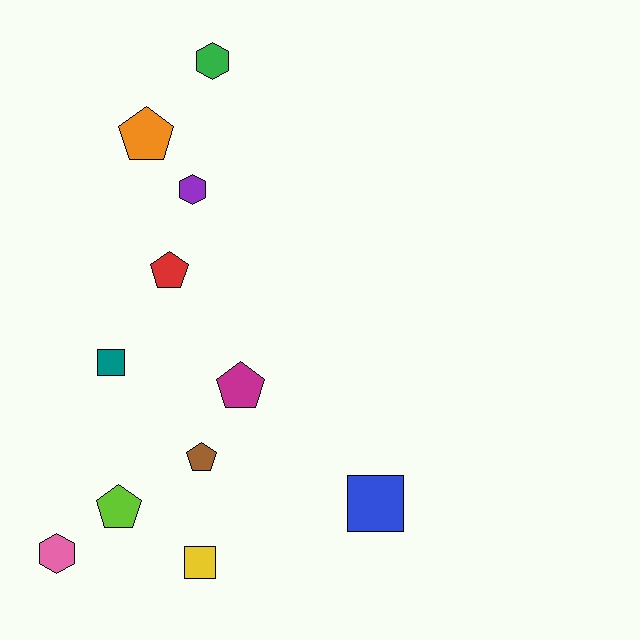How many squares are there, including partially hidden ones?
There are 3 squares.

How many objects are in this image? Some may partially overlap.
There are 11 objects.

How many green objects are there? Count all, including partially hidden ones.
There is 1 green object.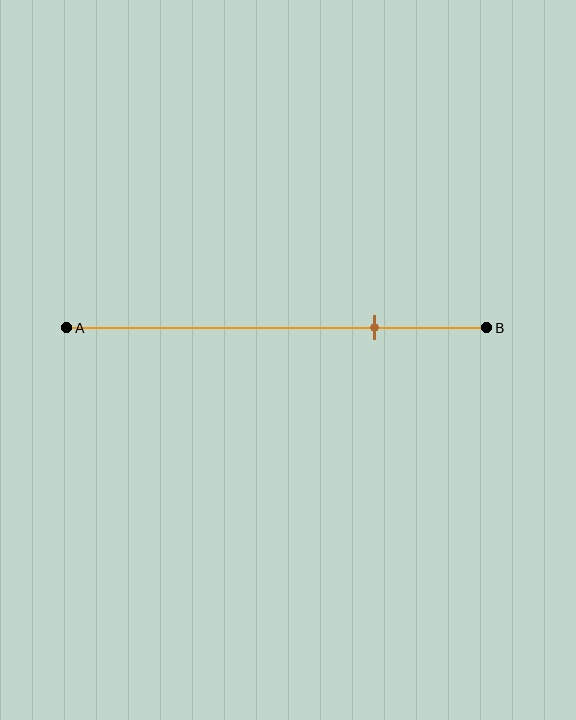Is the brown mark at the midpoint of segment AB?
No, the mark is at about 75% from A, not at the 50% midpoint.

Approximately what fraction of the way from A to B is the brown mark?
The brown mark is approximately 75% of the way from A to B.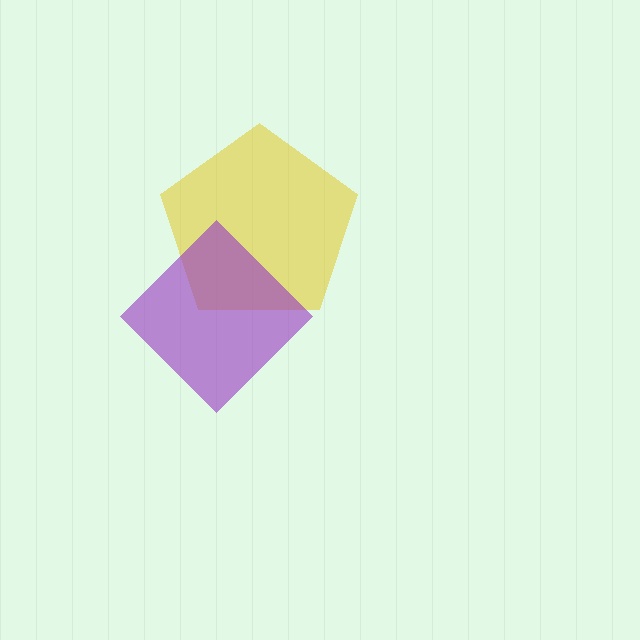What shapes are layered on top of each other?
The layered shapes are: a yellow pentagon, a purple diamond.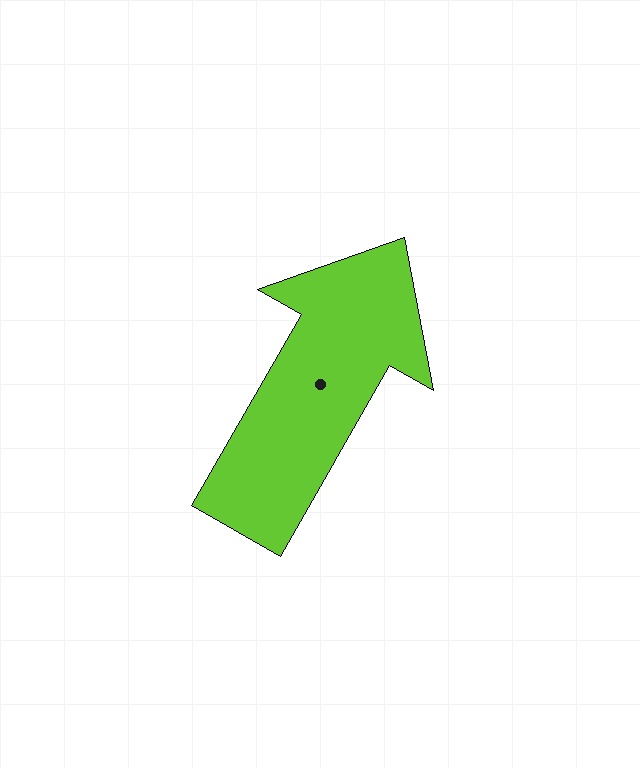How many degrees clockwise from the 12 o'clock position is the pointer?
Approximately 30 degrees.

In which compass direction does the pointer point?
Northeast.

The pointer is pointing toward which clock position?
Roughly 1 o'clock.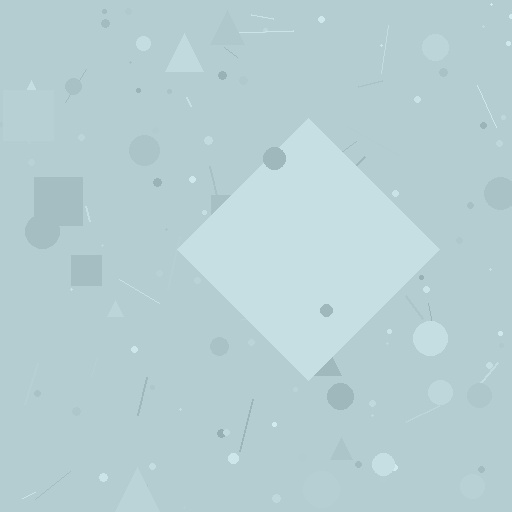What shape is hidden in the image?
A diamond is hidden in the image.